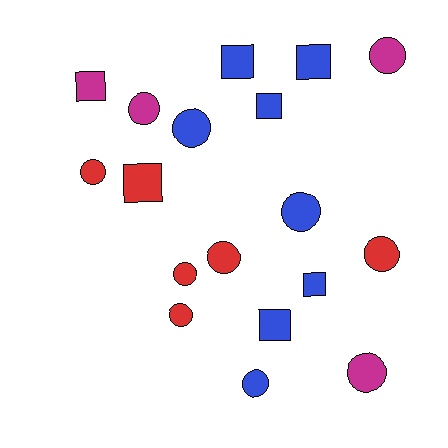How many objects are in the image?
There are 18 objects.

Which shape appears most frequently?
Circle, with 11 objects.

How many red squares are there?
There is 1 red square.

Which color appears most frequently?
Blue, with 8 objects.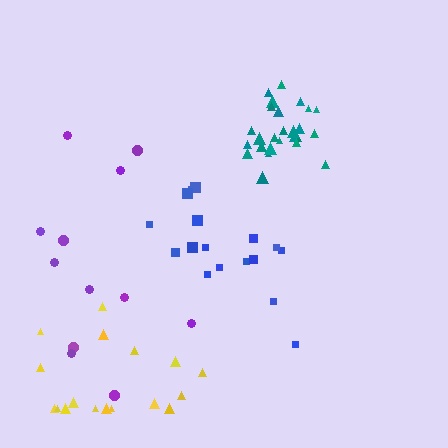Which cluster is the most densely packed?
Teal.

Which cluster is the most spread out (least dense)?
Purple.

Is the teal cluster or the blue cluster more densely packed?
Teal.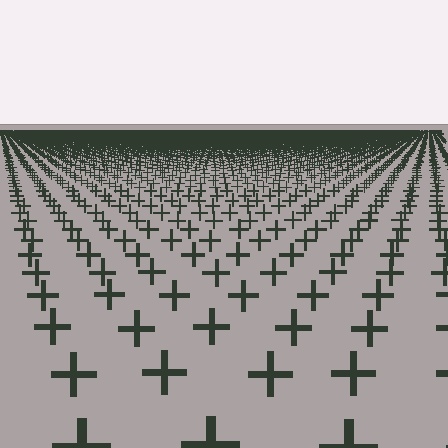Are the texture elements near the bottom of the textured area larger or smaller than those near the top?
Larger. Near the bottom, elements are closer to the viewer and appear at a bigger on-screen size.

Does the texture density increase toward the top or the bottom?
Density increases toward the top.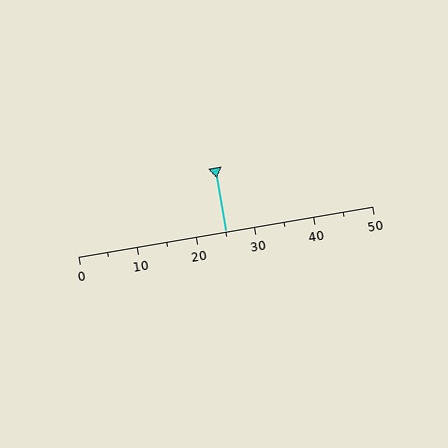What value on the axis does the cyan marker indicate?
The marker indicates approximately 25.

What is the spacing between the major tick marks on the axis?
The major ticks are spaced 10 apart.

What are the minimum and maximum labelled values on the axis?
The axis runs from 0 to 50.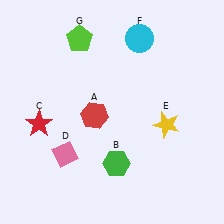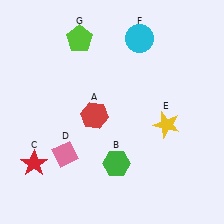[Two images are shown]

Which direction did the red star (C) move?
The red star (C) moved down.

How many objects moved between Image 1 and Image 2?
1 object moved between the two images.